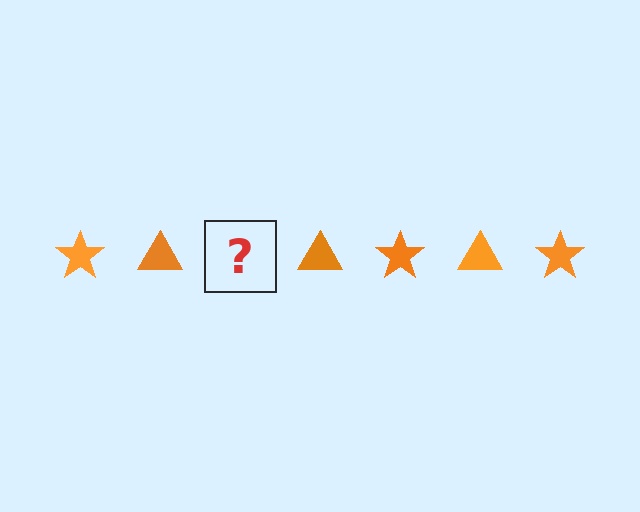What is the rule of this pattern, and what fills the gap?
The rule is that the pattern cycles through star, triangle shapes in orange. The gap should be filled with an orange star.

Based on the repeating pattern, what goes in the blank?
The blank should be an orange star.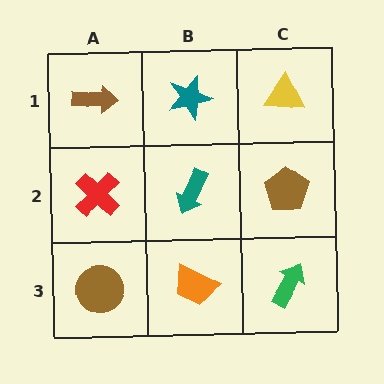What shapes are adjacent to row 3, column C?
A brown pentagon (row 2, column C), an orange trapezoid (row 3, column B).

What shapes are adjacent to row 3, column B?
A teal arrow (row 2, column B), a brown circle (row 3, column A), a green arrow (row 3, column C).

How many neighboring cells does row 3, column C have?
2.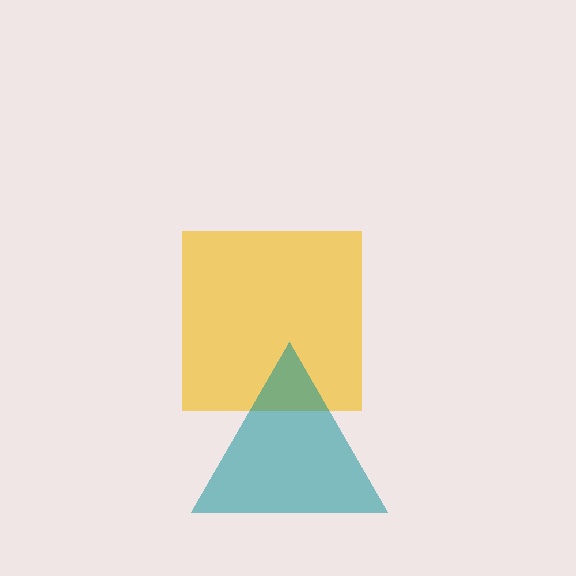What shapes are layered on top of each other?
The layered shapes are: a yellow square, a teal triangle.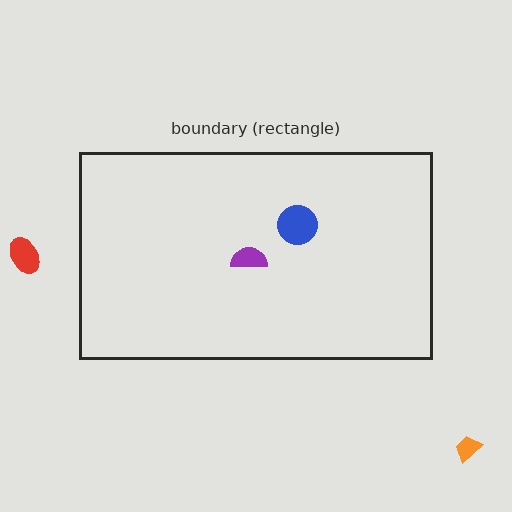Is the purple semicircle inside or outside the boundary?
Inside.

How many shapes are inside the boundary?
2 inside, 2 outside.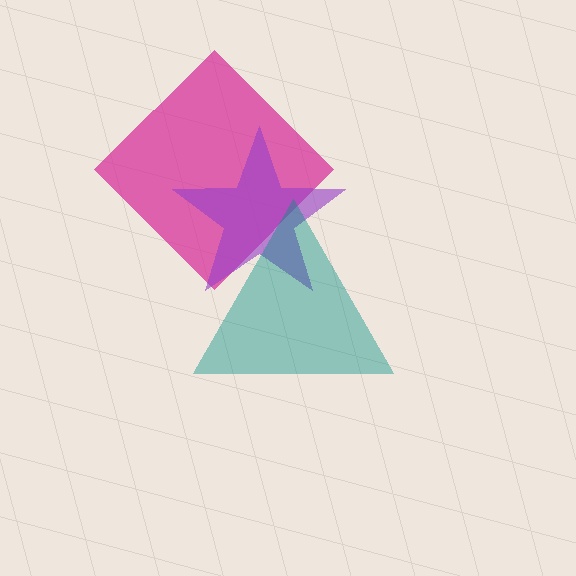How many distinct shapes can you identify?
There are 3 distinct shapes: a magenta diamond, a purple star, a teal triangle.